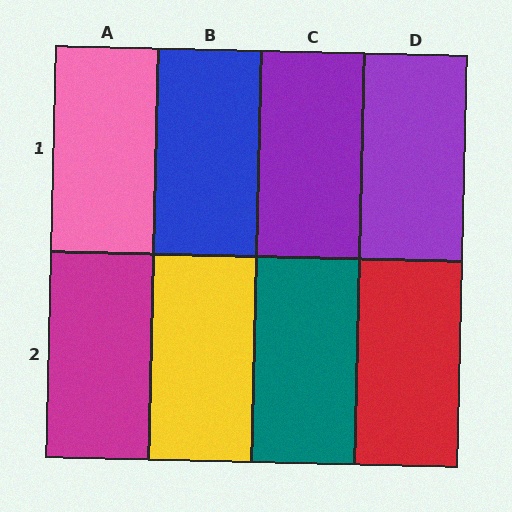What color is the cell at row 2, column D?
Red.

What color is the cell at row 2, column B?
Yellow.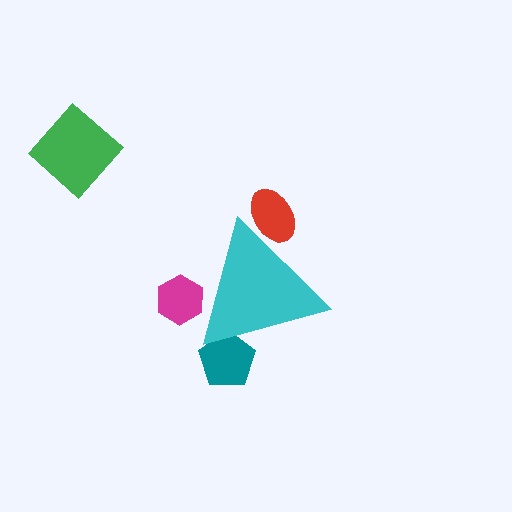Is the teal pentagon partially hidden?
Yes, the teal pentagon is partially hidden behind the cyan triangle.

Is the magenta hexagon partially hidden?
Yes, the magenta hexagon is partially hidden behind the cyan triangle.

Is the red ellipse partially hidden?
Yes, the red ellipse is partially hidden behind the cyan triangle.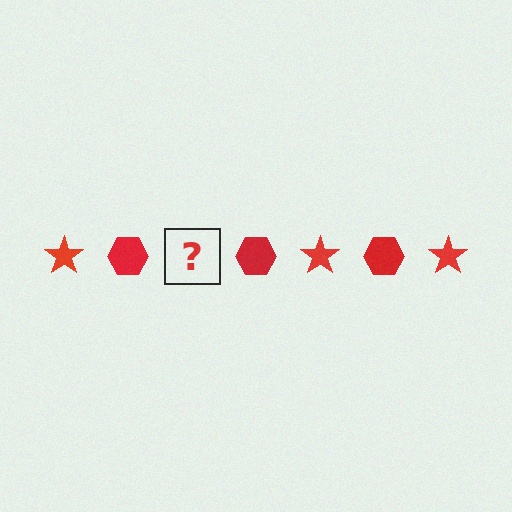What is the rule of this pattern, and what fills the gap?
The rule is that the pattern cycles through star, hexagon shapes in red. The gap should be filled with a red star.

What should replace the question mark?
The question mark should be replaced with a red star.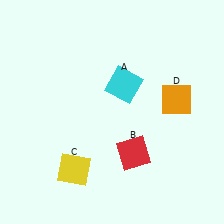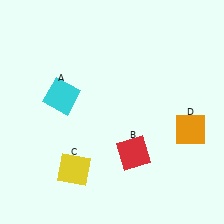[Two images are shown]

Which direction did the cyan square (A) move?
The cyan square (A) moved left.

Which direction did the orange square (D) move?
The orange square (D) moved down.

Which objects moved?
The objects that moved are: the cyan square (A), the orange square (D).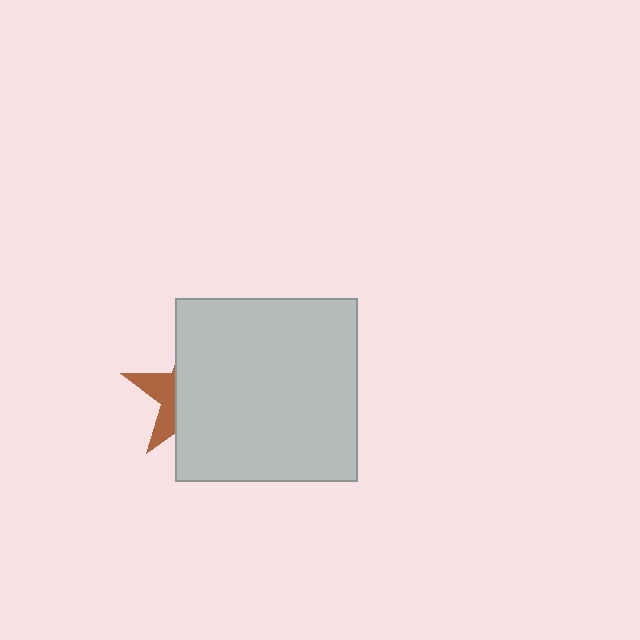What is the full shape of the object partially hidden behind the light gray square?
The partially hidden object is a brown star.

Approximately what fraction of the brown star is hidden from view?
Roughly 69% of the brown star is hidden behind the light gray square.